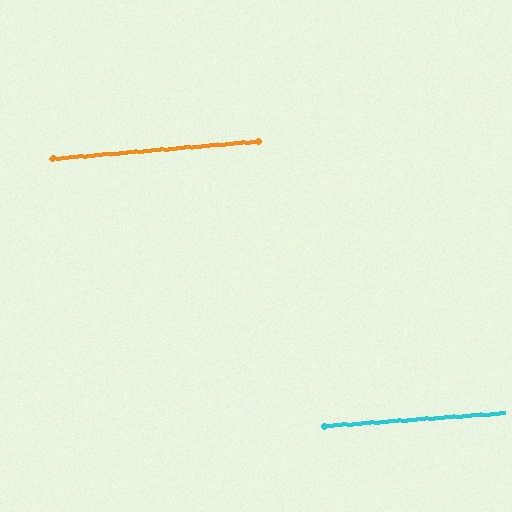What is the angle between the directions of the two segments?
Approximately 0 degrees.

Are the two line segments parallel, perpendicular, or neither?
Parallel — their directions differ by only 0.5°.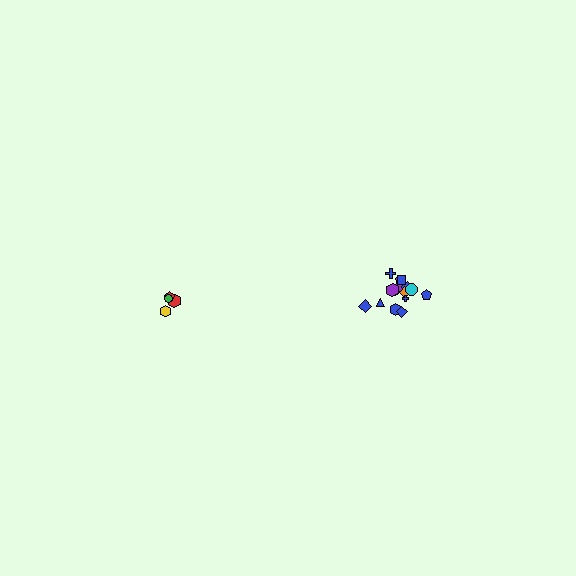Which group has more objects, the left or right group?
The right group.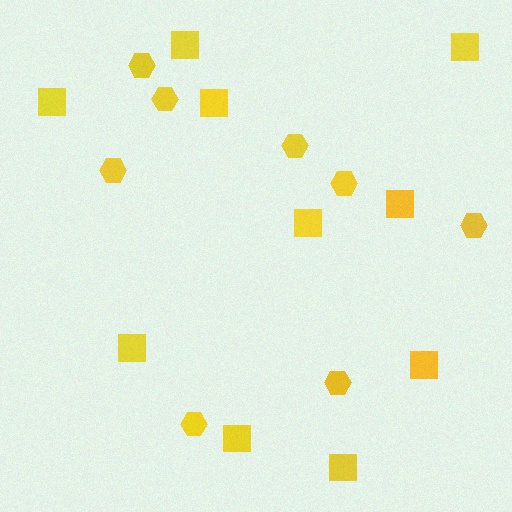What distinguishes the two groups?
There are 2 groups: one group of squares (10) and one group of hexagons (8).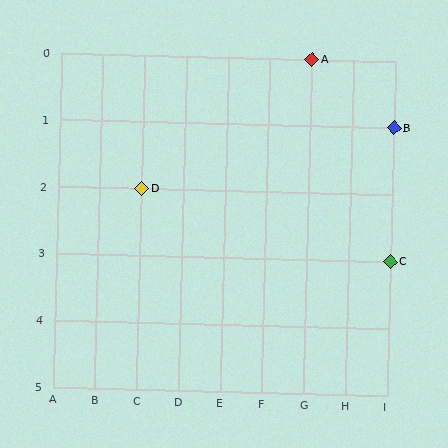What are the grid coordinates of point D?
Point D is at grid coordinates (C, 2).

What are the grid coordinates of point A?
Point A is at grid coordinates (G, 0).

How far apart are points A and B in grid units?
Points A and B are 2 columns and 1 row apart (about 2.2 grid units diagonally).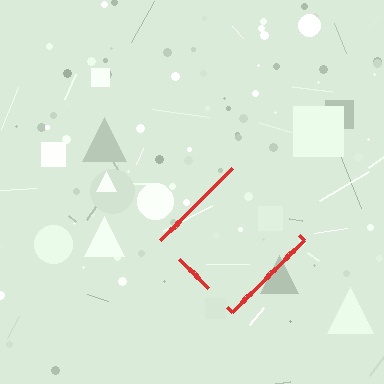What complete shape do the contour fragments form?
The contour fragments form a diamond.